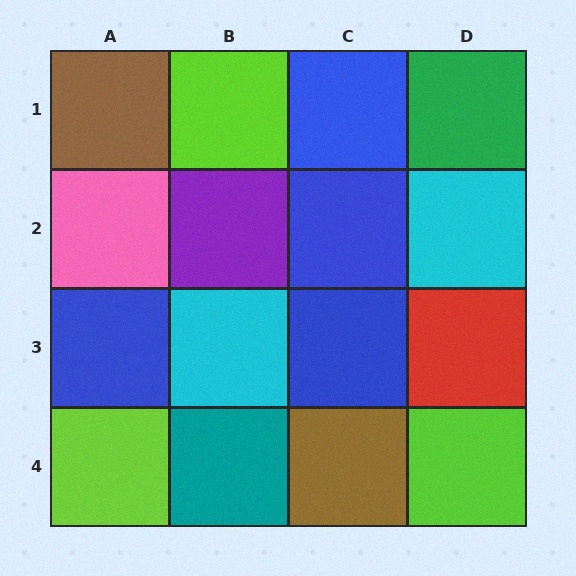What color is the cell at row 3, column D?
Red.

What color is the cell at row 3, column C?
Blue.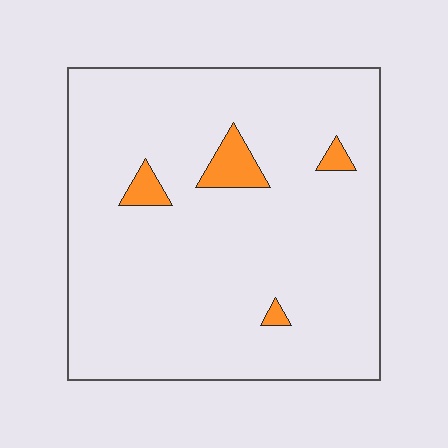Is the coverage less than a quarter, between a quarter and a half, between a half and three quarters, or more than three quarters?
Less than a quarter.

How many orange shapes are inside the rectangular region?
4.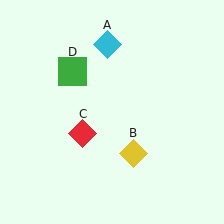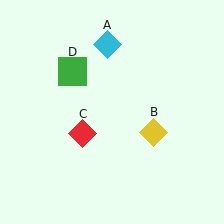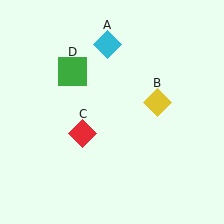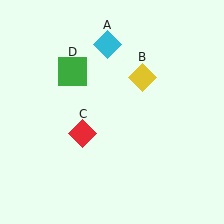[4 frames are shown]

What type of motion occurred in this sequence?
The yellow diamond (object B) rotated counterclockwise around the center of the scene.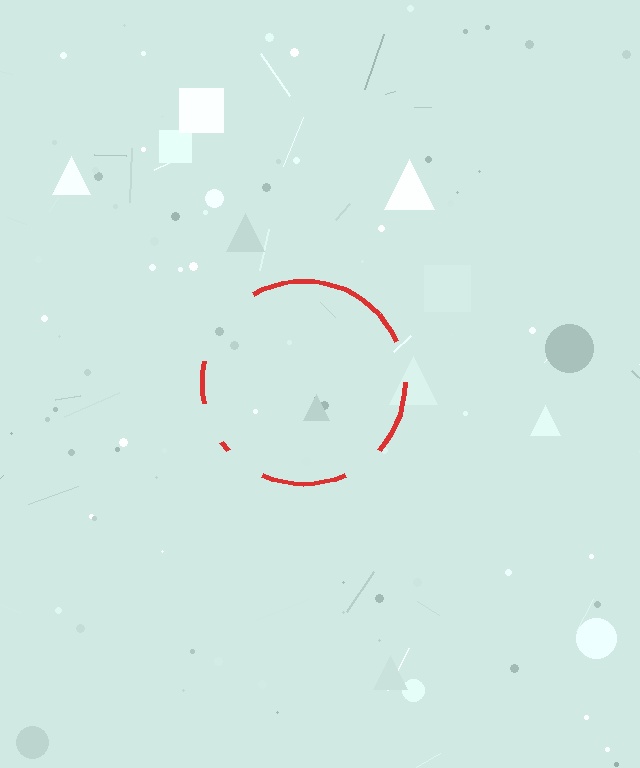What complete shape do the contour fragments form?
The contour fragments form a circle.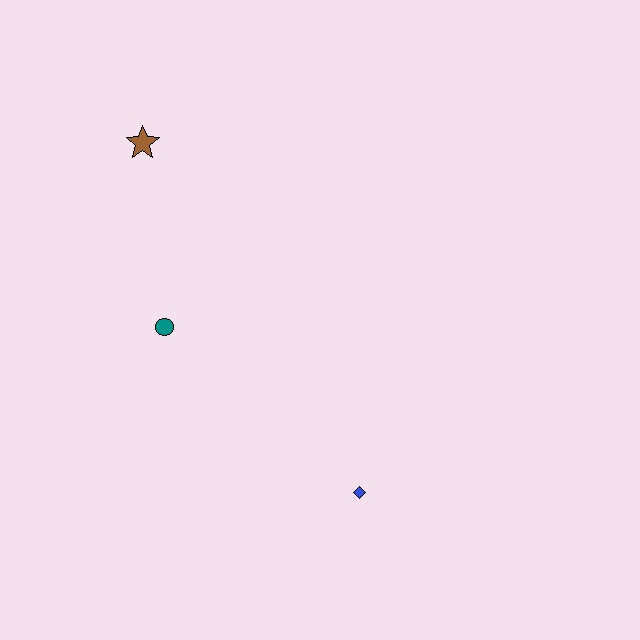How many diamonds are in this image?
There is 1 diamond.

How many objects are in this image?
There are 3 objects.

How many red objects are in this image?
There are no red objects.